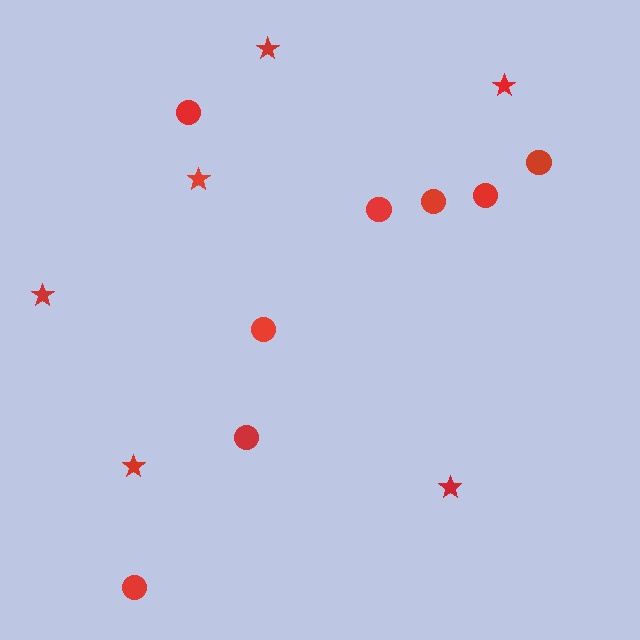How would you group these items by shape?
There are 2 groups: one group of circles (8) and one group of stars (6).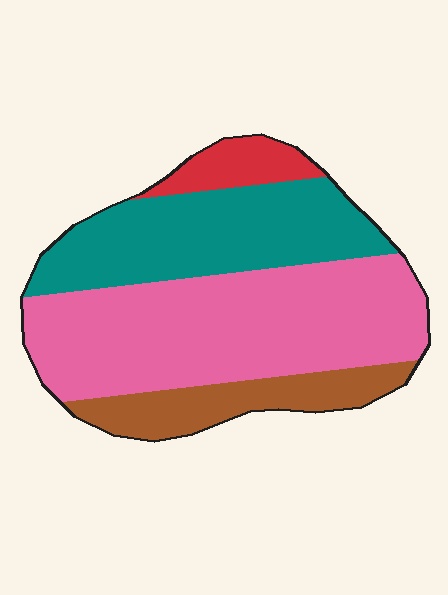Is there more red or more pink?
Pink.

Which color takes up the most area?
Pink, at roughly 50%.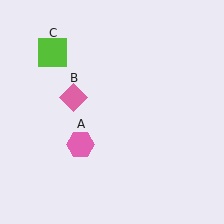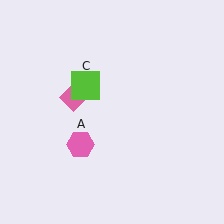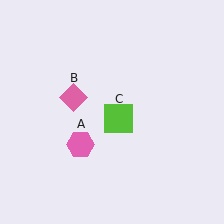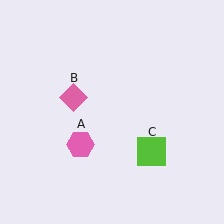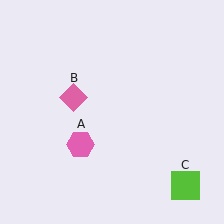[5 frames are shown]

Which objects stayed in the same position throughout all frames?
Pink hexagon (object A) and pink diamond (object B) remained stationary.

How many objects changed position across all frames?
1 object changed position: lime square (object C).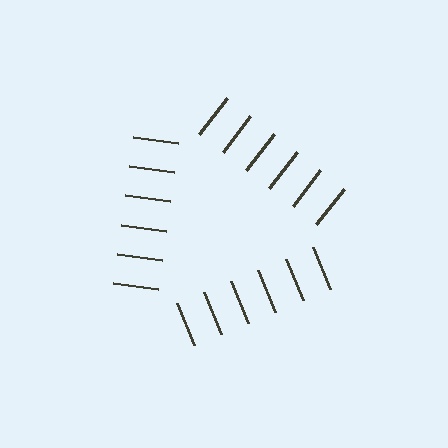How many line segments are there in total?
18 — 6 along each of the 3 edges.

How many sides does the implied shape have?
3 sides — the line-ends trace a triangle.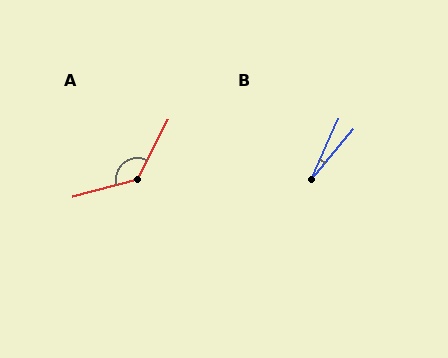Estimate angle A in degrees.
Approximately 133 degrees.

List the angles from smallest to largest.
B (16°), A (133°).